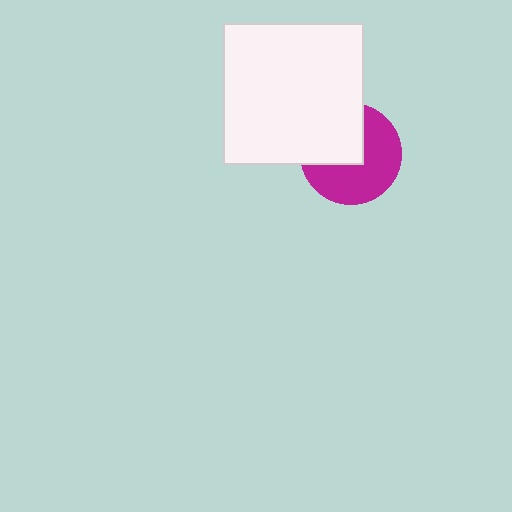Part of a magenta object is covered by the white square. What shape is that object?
It is a circle.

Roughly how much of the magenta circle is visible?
About half of it is visible (roughly 58%).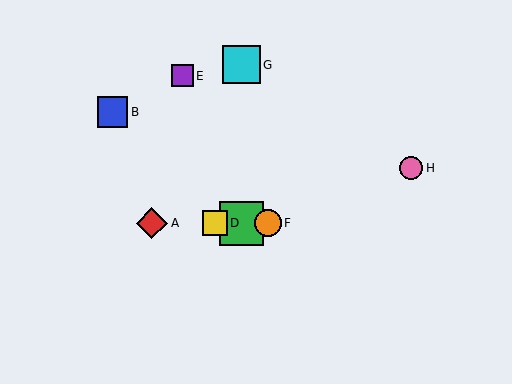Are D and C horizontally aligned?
Yes, both are at y≈223.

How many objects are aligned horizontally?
4 objects (A, C, D, F) are aligned horizontally.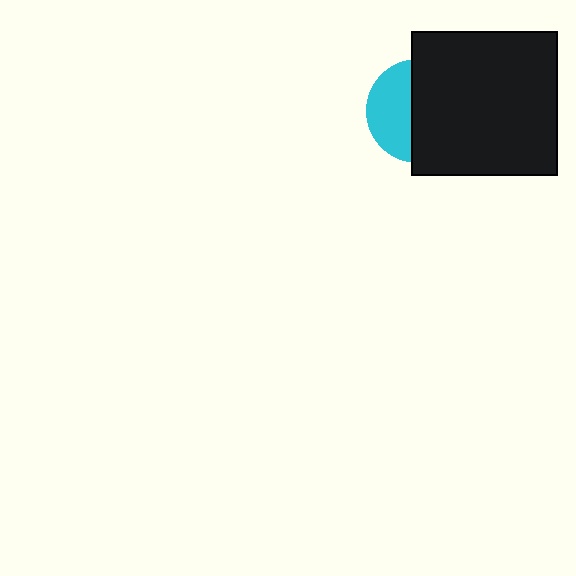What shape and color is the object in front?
The object in front is a black rectangle.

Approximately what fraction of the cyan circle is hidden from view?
Roughly 58% of the cyan circle is hidden behind the black rectangle.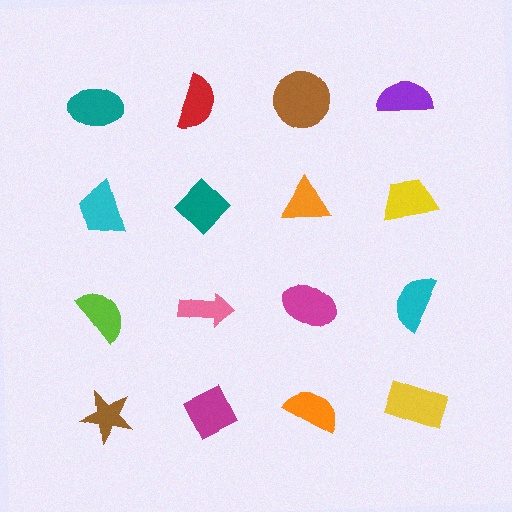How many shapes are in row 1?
4 shapes.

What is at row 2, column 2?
A teal diamond.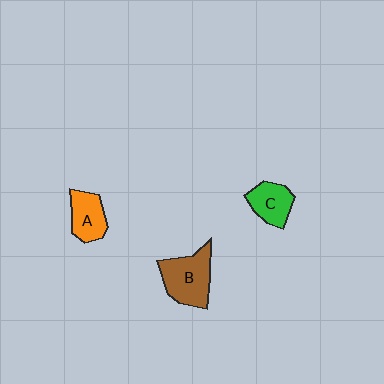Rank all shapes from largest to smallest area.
From largest to smallest: B (brown), A (orange), C (green).